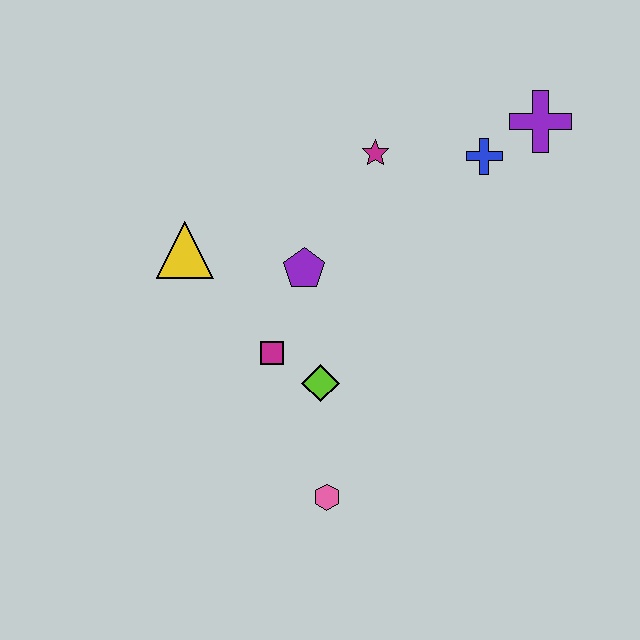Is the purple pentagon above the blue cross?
No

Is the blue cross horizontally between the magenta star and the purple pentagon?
No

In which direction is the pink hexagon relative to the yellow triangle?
The pink hexagon is below the yellow triangle.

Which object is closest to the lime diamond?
The magenta square is closest to the lime diamond.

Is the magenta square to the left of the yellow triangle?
No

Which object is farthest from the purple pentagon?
The purple cross is farthest from the purple pentagon.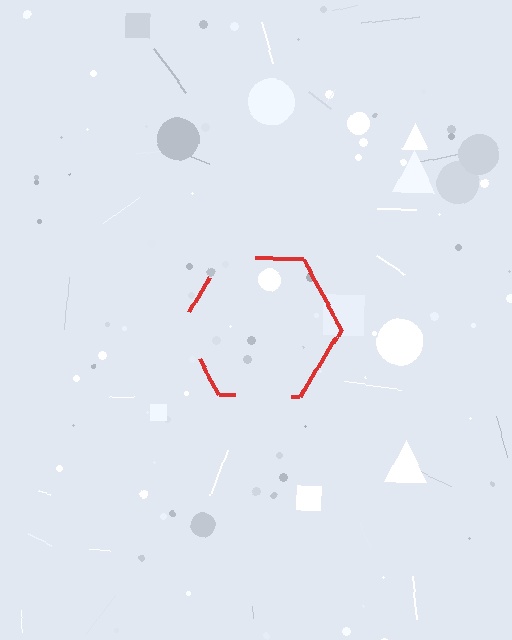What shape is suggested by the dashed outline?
The dashed outline suggests a hexagon.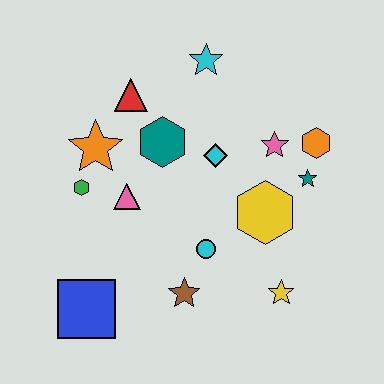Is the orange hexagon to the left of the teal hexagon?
No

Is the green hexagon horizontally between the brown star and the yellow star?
No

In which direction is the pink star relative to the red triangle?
The pink star is to the right of the red triangle.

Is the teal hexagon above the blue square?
Yes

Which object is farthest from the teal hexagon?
The yellow star is farthest from the teal hexagon.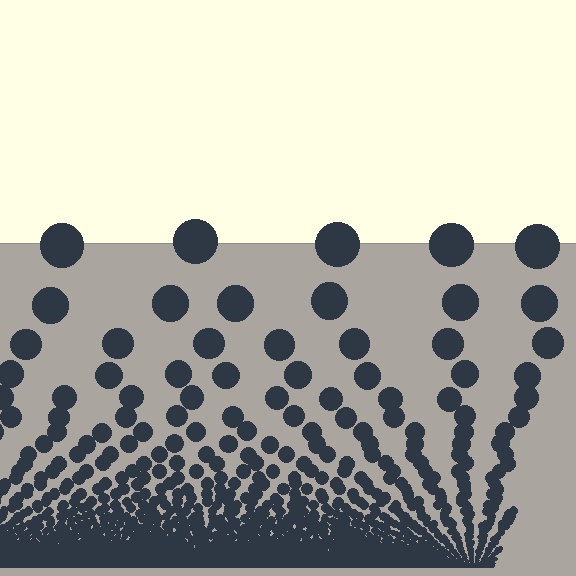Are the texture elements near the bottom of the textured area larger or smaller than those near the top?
Smaller. The gradient is inverted — elements near the bottom are smaller and denser.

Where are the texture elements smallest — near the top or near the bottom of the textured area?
Near the bottom.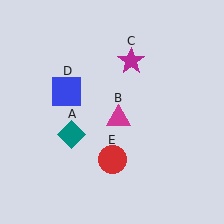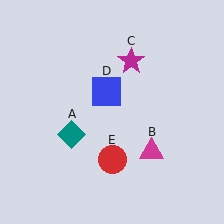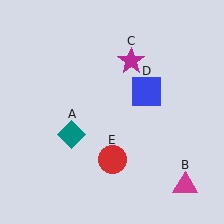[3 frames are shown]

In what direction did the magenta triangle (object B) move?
The magenta triangle (object B) moved down and to the right.